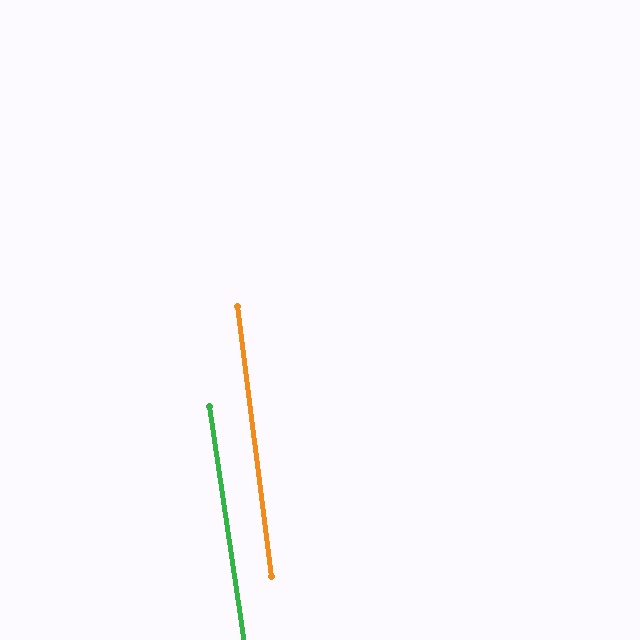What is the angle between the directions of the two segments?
Approximately 1 degree.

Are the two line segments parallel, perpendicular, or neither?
Parallel — their directions differ by only 1.1°.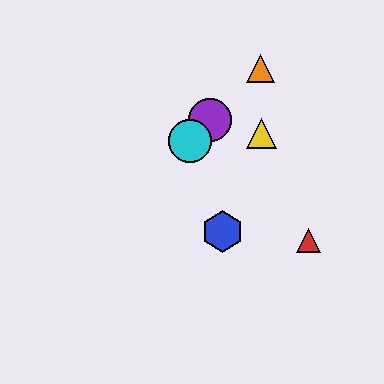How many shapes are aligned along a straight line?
4 shapes (the green circle, the purple circle, the orange triangle, the cyan circle) are aligned along a straight line.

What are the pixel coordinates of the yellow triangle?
The yellow triangle is at (262, 134).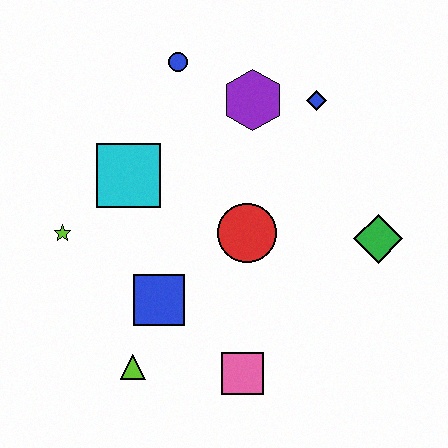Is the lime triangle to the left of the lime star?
No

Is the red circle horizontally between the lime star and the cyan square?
No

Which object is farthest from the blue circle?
The pink square is farthest from the blue circle.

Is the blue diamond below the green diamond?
No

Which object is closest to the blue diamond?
The purple hexagon is closest to the blue diamond.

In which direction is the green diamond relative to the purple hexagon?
The green diamond is below the purple hexagon.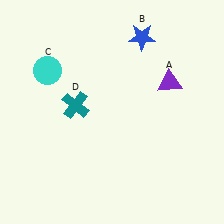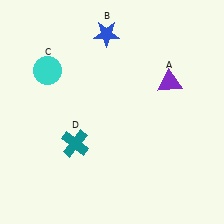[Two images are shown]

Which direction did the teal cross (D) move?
The teal cross (D) moved down.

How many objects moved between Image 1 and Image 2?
2 objects moved between the two images.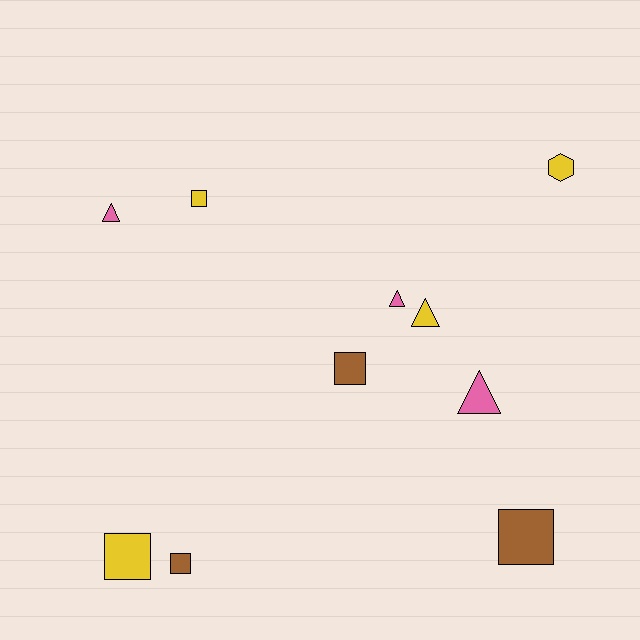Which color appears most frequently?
Yellow, with 4 objects.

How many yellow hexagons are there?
There is 1 yellow hexagon.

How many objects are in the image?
There are 10 objects.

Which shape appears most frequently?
Square, with 5 objects.